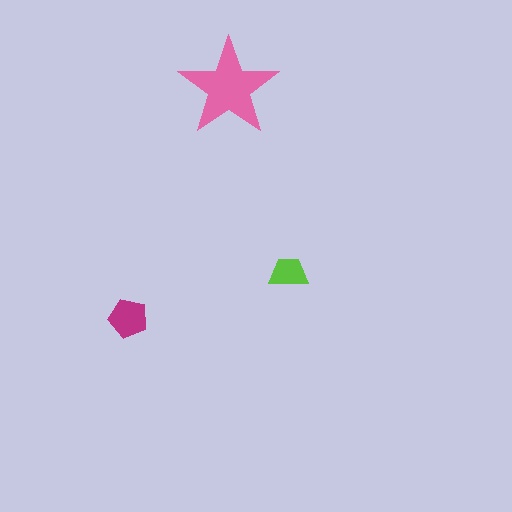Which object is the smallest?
The lime trapezoid.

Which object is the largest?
The pink star.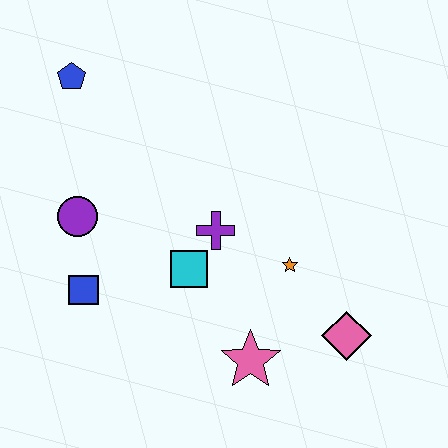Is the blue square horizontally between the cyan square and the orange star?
No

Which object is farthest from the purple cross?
The blue pentagon is farthest from the purple cross.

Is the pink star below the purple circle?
Yes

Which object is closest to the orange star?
The purple cross is closest to the orange star.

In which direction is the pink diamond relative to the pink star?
The pink diamond is to the right of the pink star.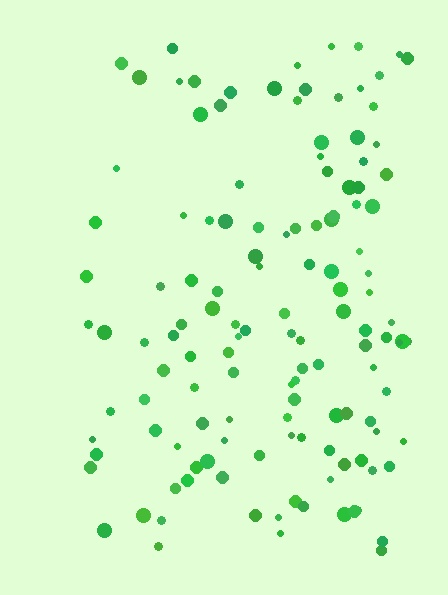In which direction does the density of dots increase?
From left to right, with the right side densest.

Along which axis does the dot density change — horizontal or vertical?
Horizontal.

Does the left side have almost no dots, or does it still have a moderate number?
Still a moderate number, just noticeably fewer than the right.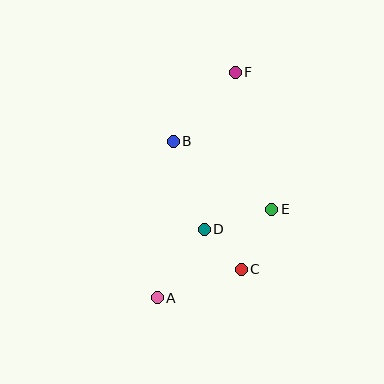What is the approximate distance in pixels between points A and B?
The distance between A and B is approximately 157 pixels.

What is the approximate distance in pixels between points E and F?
The distance between E and F is approximately 142 pixels.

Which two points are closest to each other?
Points C and D are closest to each other.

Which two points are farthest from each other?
Points A and F are farthest from each other.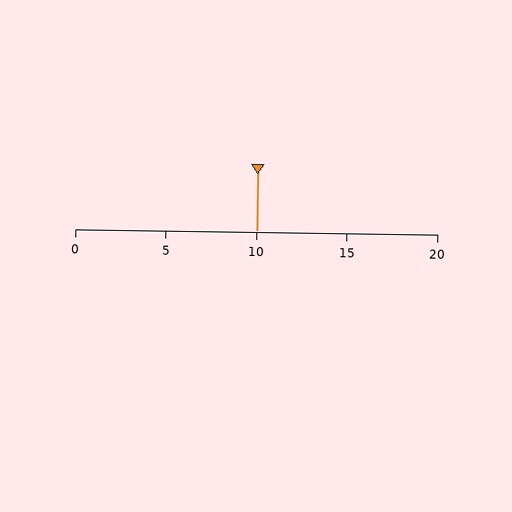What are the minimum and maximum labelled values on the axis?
The axis runs from 0 to 20.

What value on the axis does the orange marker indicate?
The marker indicates approximately 10.